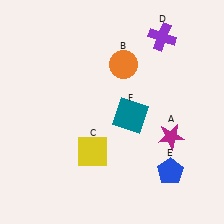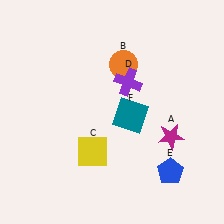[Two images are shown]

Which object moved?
The purple cross (D) moved down.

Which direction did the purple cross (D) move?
The purple cross (D) moved down.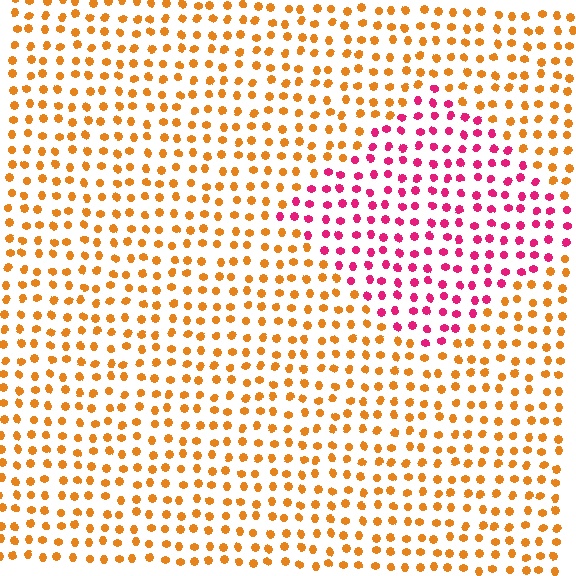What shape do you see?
I see a diamond.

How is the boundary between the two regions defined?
The boundary is defined purely by a slight shift in hue (about 59 degrees). Spacing, size, and orientation are identical on both sides.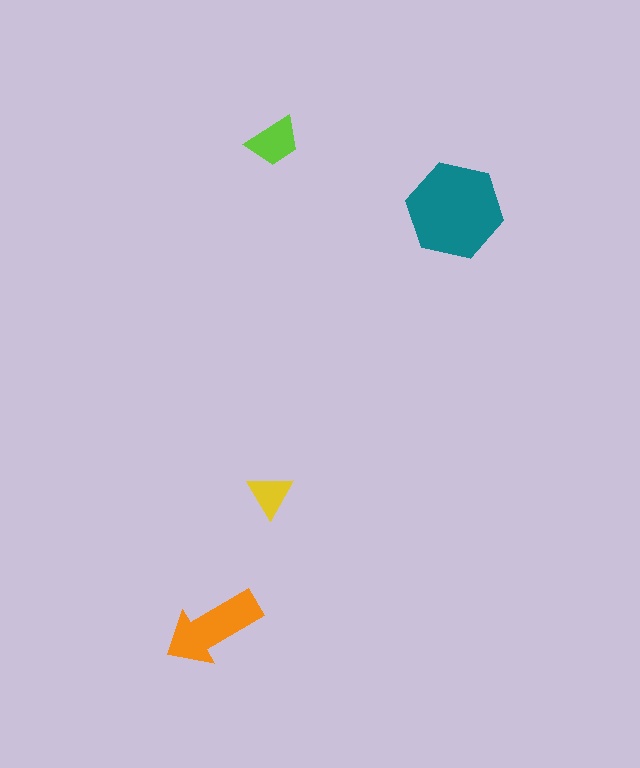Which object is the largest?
The teal hexagon.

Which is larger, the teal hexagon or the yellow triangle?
The teal hexagon.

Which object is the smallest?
The yellow triangle.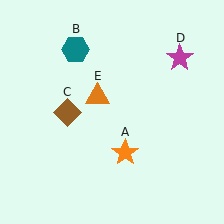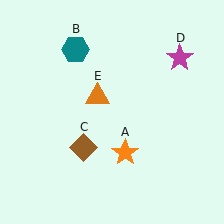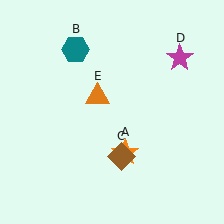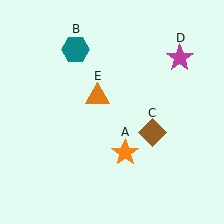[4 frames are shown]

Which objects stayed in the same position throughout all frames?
Orange star (object A) and teal hexagon (object B) and magenta star (object D) and orange triangle (object E) remained stationary.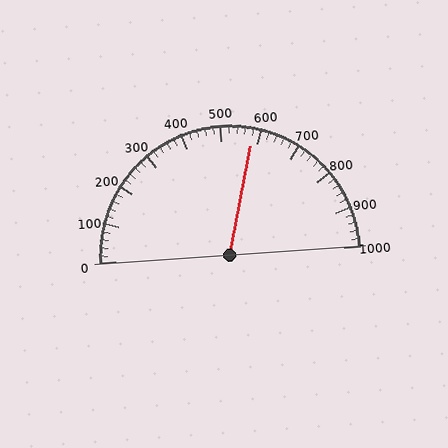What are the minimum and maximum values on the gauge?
The gauge ranges from 0 to 1000.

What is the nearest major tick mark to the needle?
The nearest major tick mark is 600.